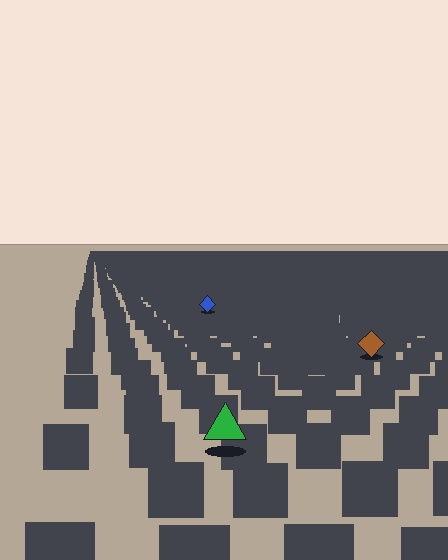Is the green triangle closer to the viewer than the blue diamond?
Yes. The green triangle is closer — you can tell from the texture gradient: the ground texture is coarser near it.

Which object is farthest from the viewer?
The blue diamond is farthest from the viewer. It appears smaller and the ground texture around it is denser.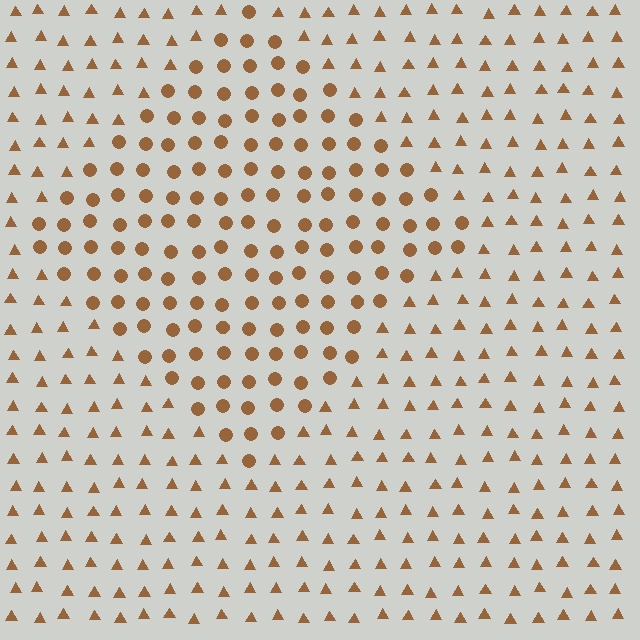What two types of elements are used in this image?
The image uses circles inside the diamond region and triangles outside it.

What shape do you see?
I see a diamond.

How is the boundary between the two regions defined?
The boundary is defined by a change in element shape: circles inside vs. triangles outside. All elements share the same color and spacing.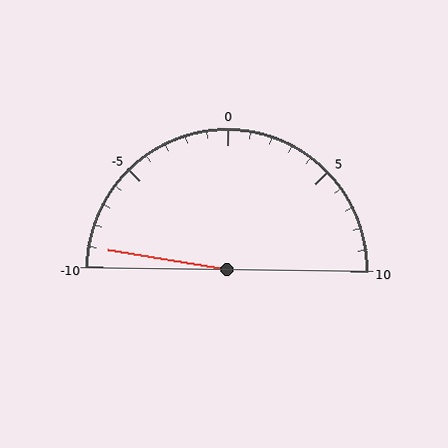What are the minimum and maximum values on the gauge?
The gauge ranges from -10 to 10.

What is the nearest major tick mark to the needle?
The nearest major tick mark is -10.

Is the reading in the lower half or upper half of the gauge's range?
The reading is in the lower half of the range (-10 to 10).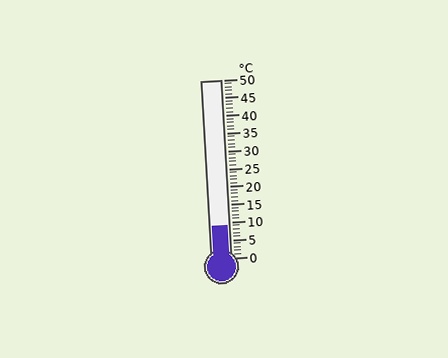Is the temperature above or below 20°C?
The temperature is below 20°C.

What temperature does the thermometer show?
The thermometer shows approximately 9°C.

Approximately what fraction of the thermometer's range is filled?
The thermometer is filled to approximately 20% of its range.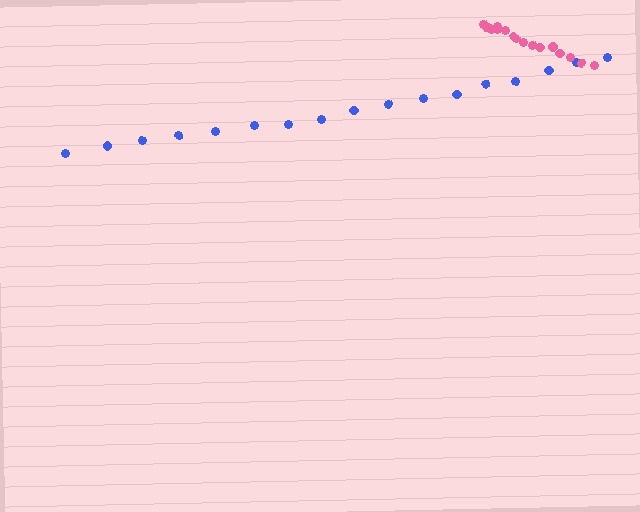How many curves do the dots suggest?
There are 2 distinct paths.